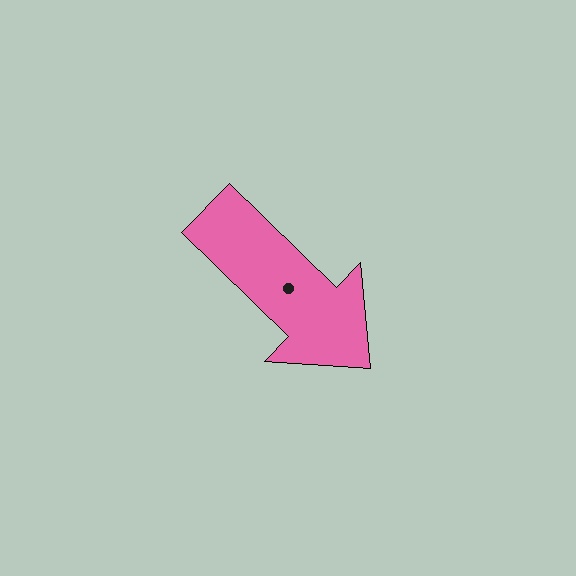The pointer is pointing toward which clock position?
Roughly 4 o'clock.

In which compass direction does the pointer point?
Southeast.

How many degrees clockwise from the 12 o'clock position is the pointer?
Approximately 134 degrees.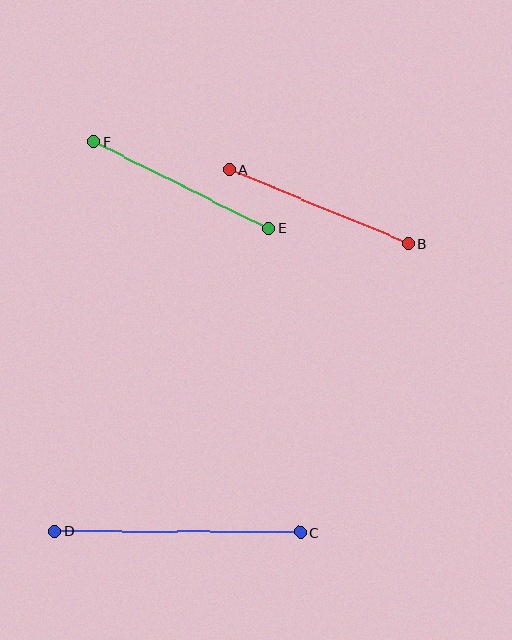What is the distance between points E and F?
The distance is approximately 195 pixels.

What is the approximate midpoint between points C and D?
The midpoint is at approximately (177, 532) pixels.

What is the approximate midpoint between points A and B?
The midpoint is at approximately (319, 207) pixels.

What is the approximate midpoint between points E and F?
The midpoint is at approximately (181, 185) pixels.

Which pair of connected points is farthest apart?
Points C and D are farthest apart.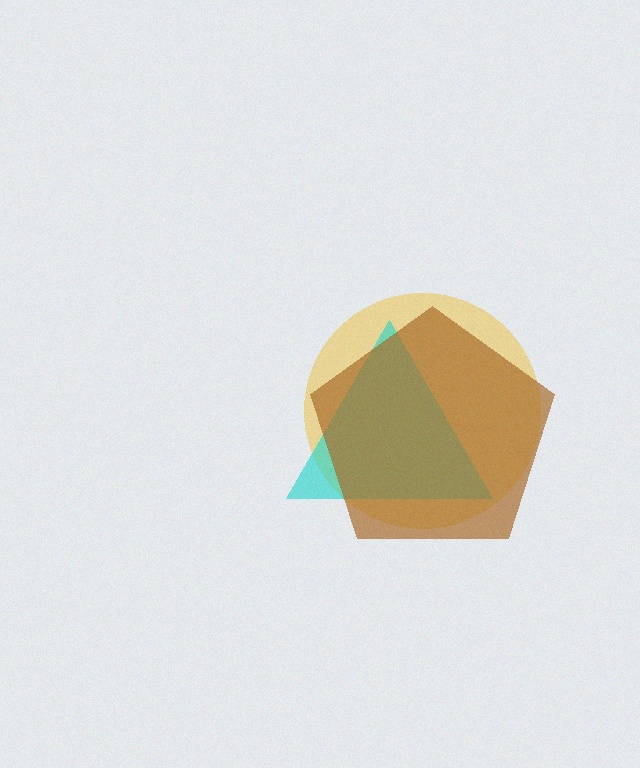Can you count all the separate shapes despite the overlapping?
Yes, there are 3 separate shapes.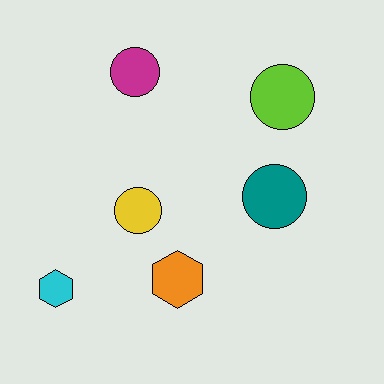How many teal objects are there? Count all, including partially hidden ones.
There is 1 teal object.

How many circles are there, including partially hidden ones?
There are 4 circles.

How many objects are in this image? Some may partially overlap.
There are 6 objects.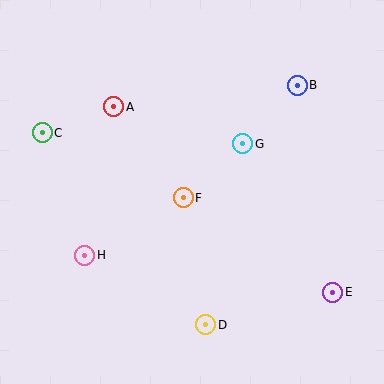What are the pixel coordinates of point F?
Point F is at (183, 198).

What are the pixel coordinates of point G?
Point G is at (243, 144).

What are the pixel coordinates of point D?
Point D is at (206, 325).